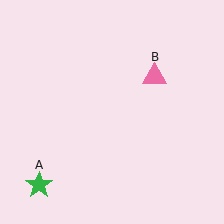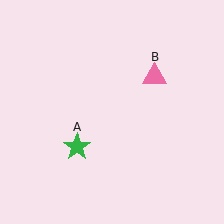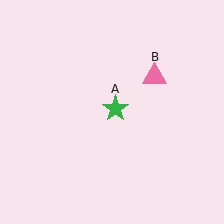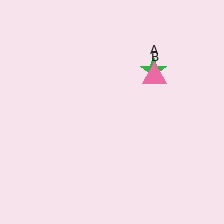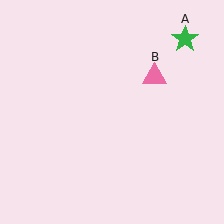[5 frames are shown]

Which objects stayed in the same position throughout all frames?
Pink triangle (object B) remained stationary.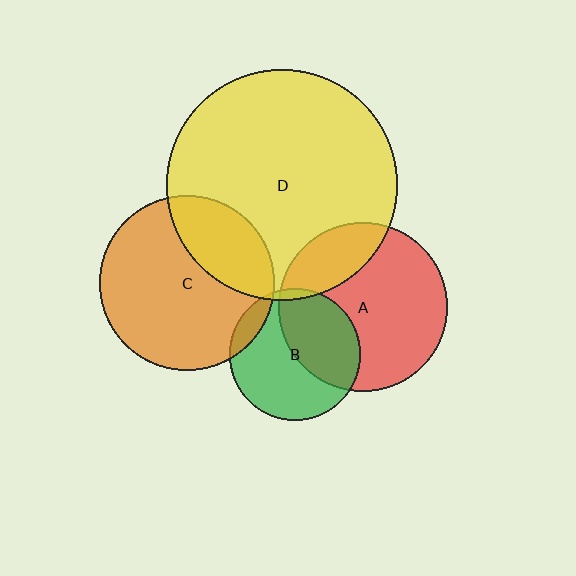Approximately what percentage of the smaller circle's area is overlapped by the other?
Approximately 20%.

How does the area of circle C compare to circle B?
Approximately 1.8 times.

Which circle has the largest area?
Circle D (yellow).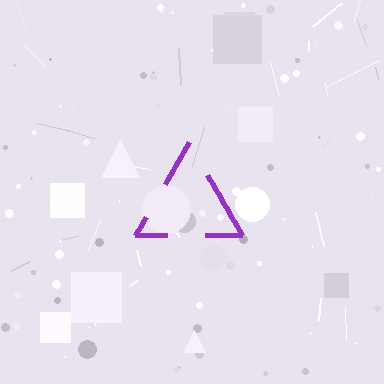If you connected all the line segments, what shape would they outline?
They would outline a triangle.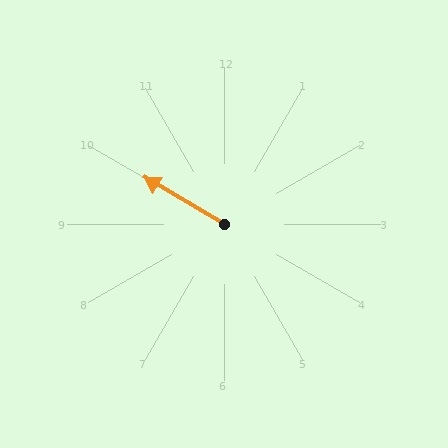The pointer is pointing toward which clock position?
Roughly 10 o'clock.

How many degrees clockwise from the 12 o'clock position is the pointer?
Approximately 300 degrees.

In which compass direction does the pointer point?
Northwest.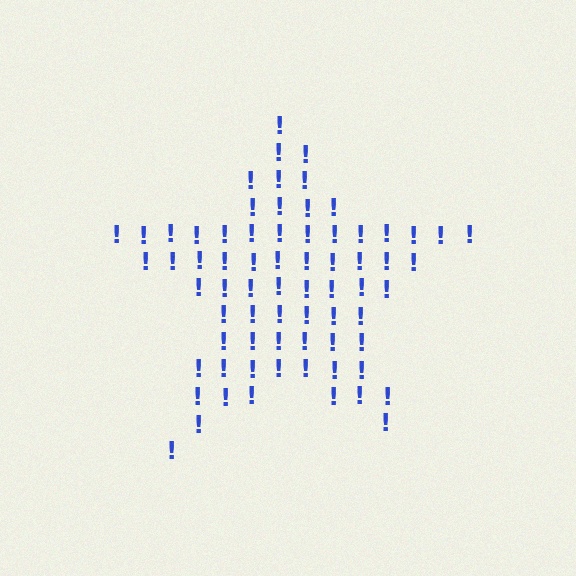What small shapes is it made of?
It is made of small exclamation marks.